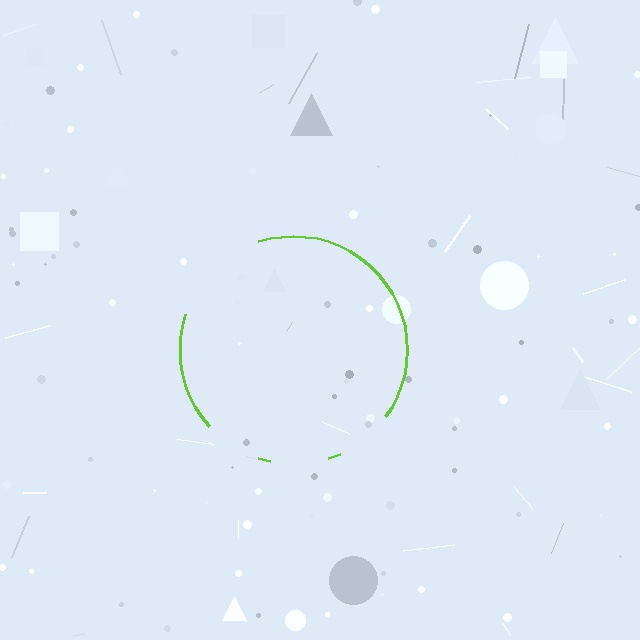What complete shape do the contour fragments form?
The contour fragments form a circle.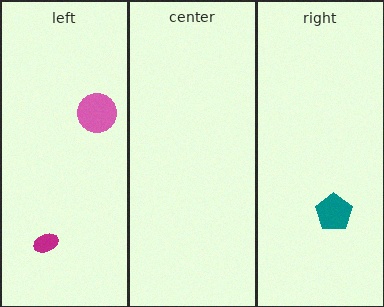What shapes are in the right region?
The teal pentagon.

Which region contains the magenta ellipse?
The left region.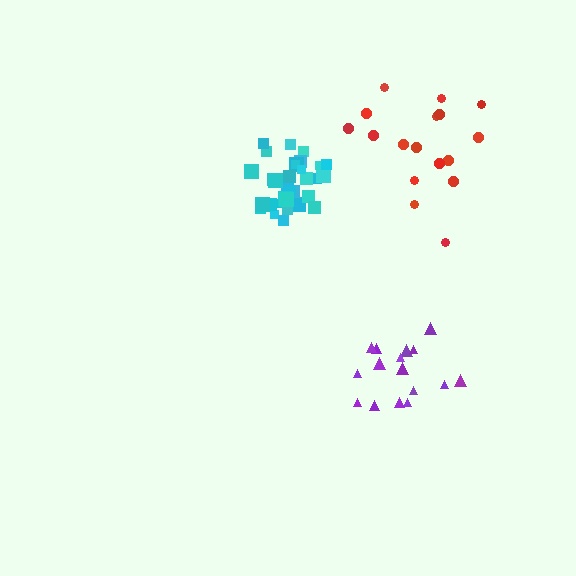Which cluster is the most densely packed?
Cyan.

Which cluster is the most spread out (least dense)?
Red.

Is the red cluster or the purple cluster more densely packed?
Purple.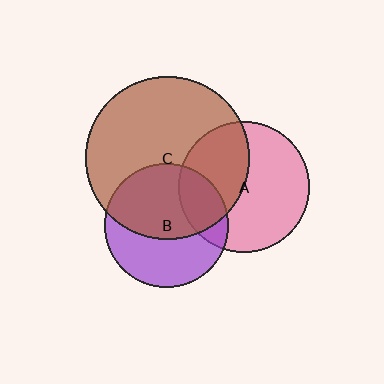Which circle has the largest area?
Circle C (brown).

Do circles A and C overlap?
Yes.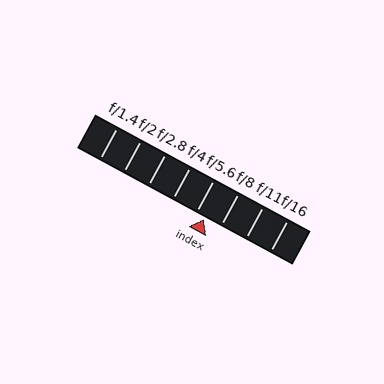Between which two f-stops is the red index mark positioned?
The index mark is between f/5.6 and f/8.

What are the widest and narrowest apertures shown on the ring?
The widest aperture shown is f/1.4 and the narrowest is f/16.